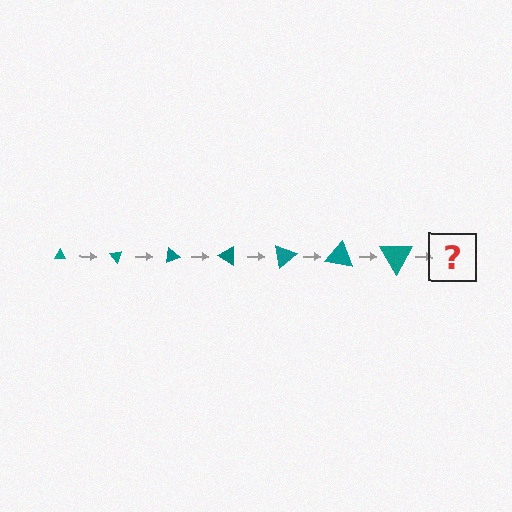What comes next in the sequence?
The next element should be a triangle, larger than the previous one and rotated 350 degrees from the start.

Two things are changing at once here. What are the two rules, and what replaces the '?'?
The two rules are that the triangle grows larger each step and it rotates 50 degrees each step. The '?' should be a triangle, larger than the previous one and rotated 350 degrees from the start.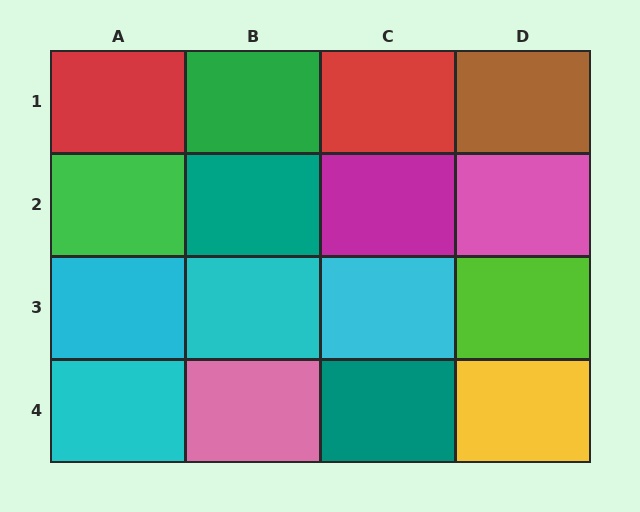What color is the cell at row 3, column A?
Cyan.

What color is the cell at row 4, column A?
Cyan.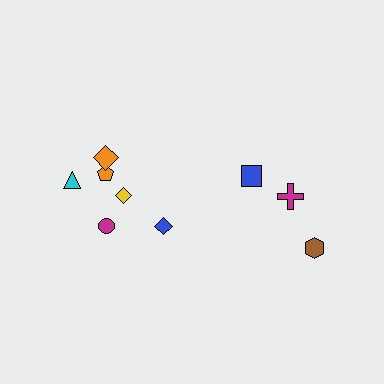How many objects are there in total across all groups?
There are 9 objects.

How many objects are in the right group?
There are 3 objects.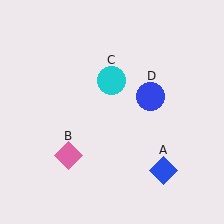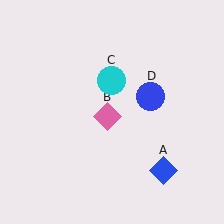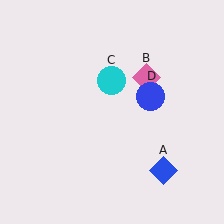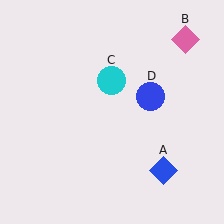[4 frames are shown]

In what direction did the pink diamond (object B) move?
The pink diamond (object B) moved up and to the right.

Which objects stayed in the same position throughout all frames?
Blue diamond (object A) and cyan circle (object C) and blue circle (object D) remained stationary.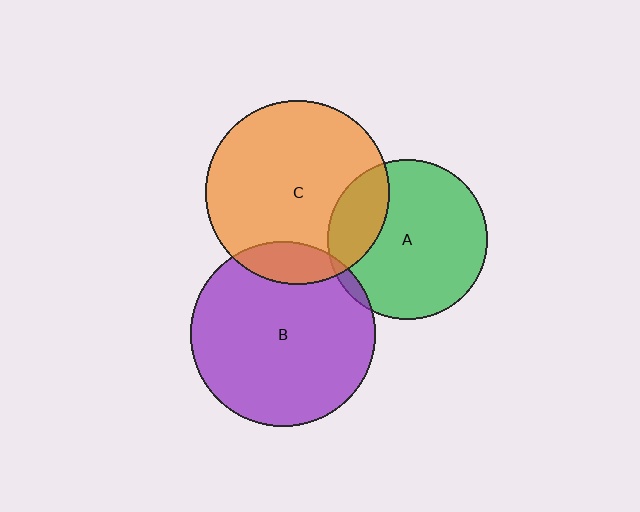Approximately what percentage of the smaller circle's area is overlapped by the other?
Approximately 15%.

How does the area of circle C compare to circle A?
Approximately 1.3 times.